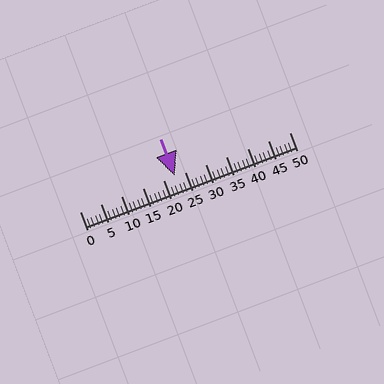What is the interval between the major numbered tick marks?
The major tick marks are spaced 5 units apart.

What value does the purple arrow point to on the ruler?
The purple arrow points to approximately 23.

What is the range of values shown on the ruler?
The ruler shows values from 0 to 50.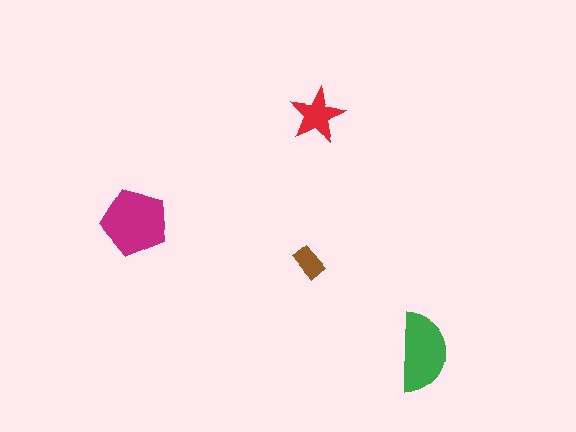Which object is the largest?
The magenta pentagon.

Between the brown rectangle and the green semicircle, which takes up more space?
The green semicircle.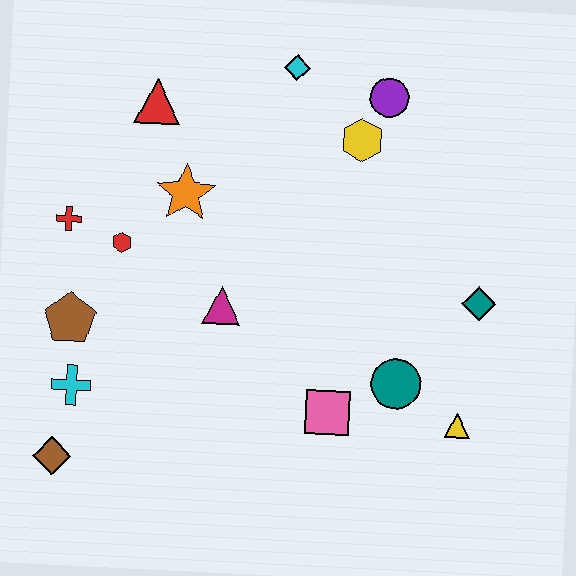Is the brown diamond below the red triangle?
Yes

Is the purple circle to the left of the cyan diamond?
No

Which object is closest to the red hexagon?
The red cross is closest to the red hexagon.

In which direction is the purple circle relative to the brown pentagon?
The purple circle is to the right of the brown pentagon.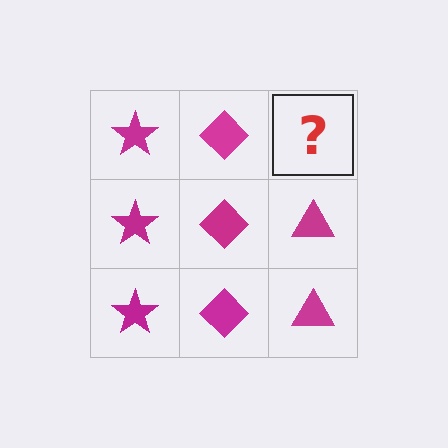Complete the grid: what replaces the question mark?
The question mark should be replaced with a magenta triangle.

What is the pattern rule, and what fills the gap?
The rule is that each column has a consistent shape. The gap should be filled with a magenta triangle.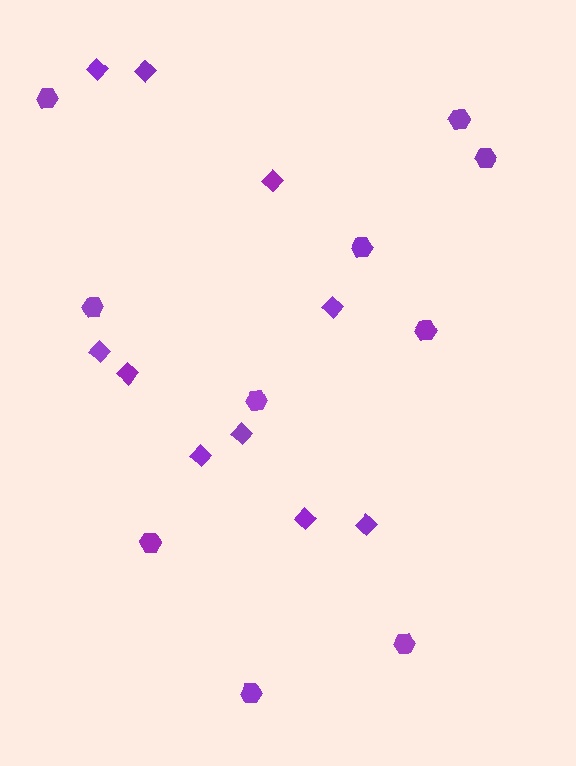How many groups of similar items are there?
There are 2 groups: one group of diamonds (10) and one group of hexagons (10).